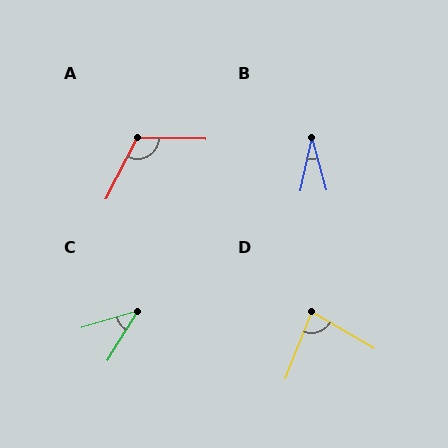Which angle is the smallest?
B, at approximately 27 degrees.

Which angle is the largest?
A, at approximately 116 degrees.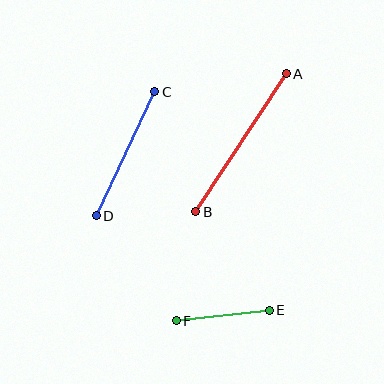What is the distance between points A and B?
The distance is approximately 165 pixels.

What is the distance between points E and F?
The distance is approximately 93 pixels.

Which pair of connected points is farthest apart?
Points A and B are farthest apart.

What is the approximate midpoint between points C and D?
The midpoint is at approximately (125, 154) pixels.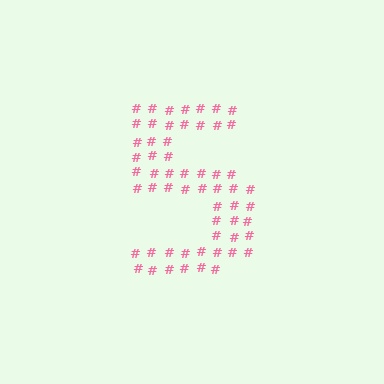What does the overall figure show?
The overall figure shows the digit 5.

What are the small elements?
The small elements are hash symbols.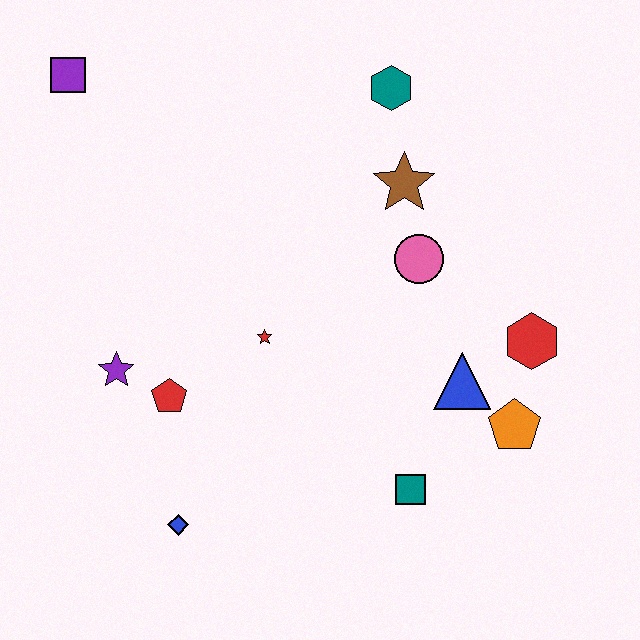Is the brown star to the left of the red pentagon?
No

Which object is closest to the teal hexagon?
The brown star is closest to the teal hexagon.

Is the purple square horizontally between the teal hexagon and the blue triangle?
No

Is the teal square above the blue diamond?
Yes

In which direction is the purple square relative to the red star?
The purple square is above the red star.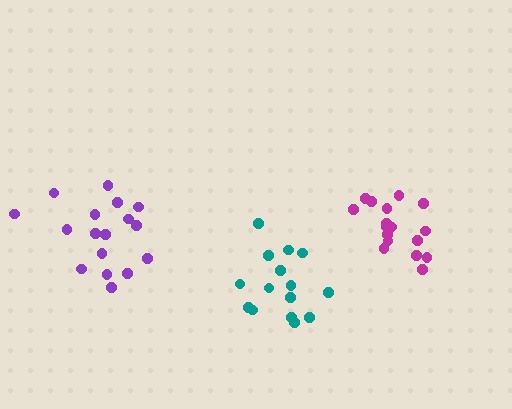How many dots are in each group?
Group 1: 15 dots, Group 2: 17 dots, Group 3: 17 dots (49 total).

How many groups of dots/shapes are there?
There are 3 groups.